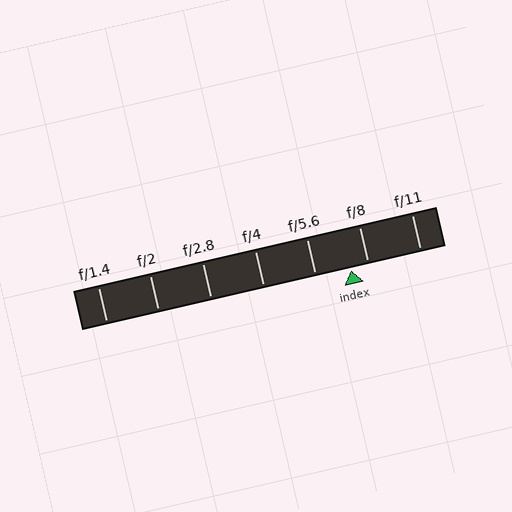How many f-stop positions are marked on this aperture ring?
There are 7 f-stop positions marked.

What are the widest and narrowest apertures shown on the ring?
The widest aperture shown is f/1.4 and the narrowest is f/11.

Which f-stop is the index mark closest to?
The index mark is closest to f/8.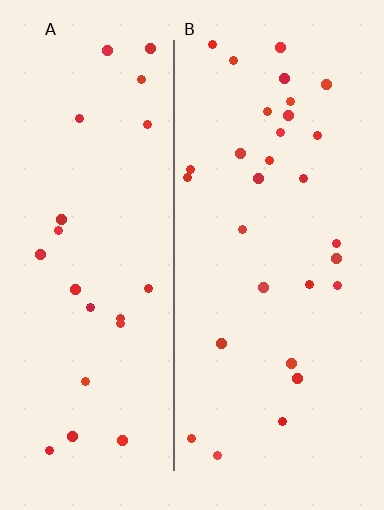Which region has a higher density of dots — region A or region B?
B (the right).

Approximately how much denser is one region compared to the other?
Approximately 1.3× — region B over region A.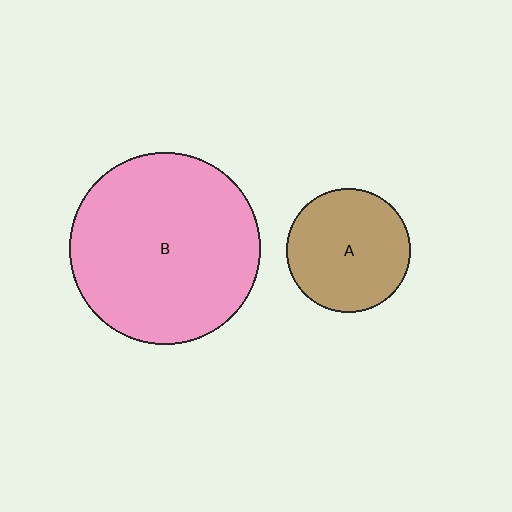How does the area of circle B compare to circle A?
Approximately 2.4 times.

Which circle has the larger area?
Circle B (pink).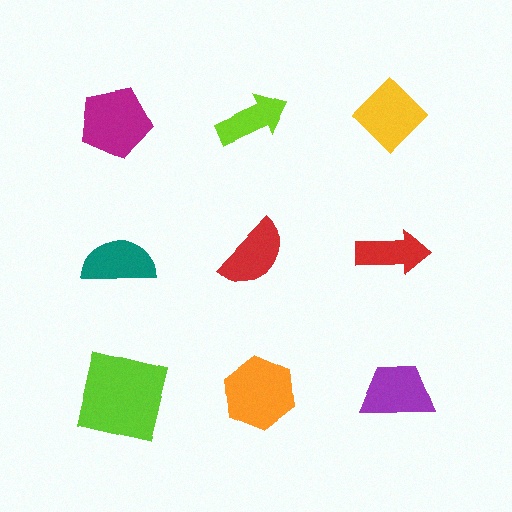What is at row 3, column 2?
An orange hexagon.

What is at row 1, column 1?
A magenta pentagon.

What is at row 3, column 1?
A lime square.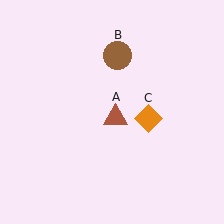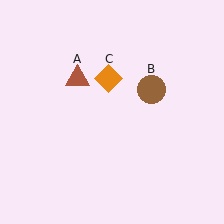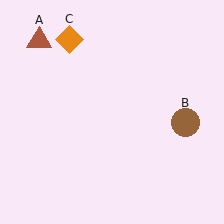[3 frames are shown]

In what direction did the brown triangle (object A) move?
The brown triangle (object A) moved up and to the left.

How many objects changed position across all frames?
3 objects changed position: brown triangle (object A), brown circle (object B), orange diamond (object C).